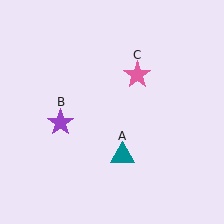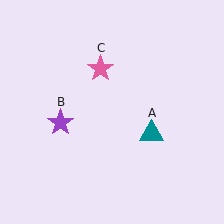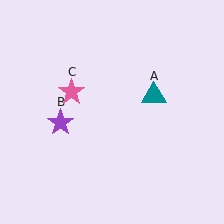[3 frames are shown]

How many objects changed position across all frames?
2 objects changed position: teal triangle (object A), pink star (object C).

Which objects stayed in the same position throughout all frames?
Purple star (object B) remained stationary.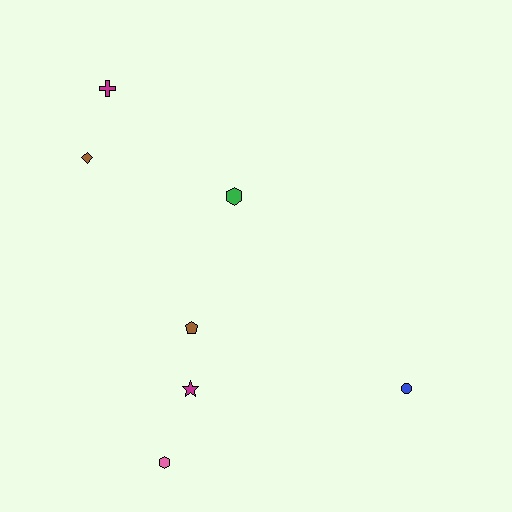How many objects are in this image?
There are 7 objects.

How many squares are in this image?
There are no squares.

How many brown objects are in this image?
There are 2 brown objects.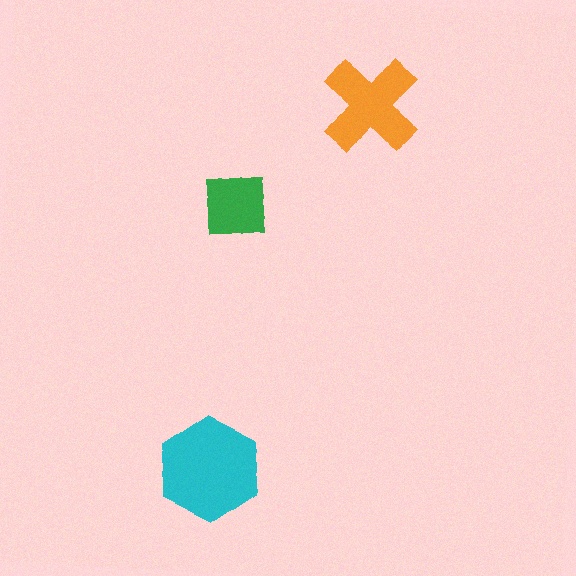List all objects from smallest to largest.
The green square, the orange cross, the cyan hexagon.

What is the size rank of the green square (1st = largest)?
3rd.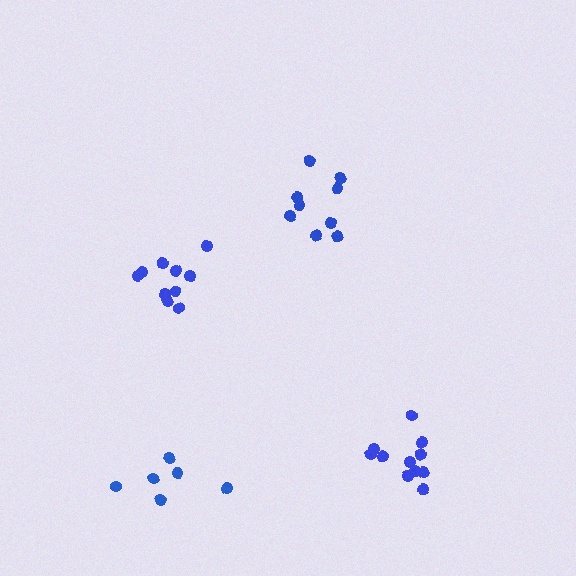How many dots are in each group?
Group 1: 6 dots, Group 2: 11 dots, Group 3: 10 dots, Group 4: 9 dots (36 total).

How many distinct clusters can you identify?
There are 4 distinct clusters.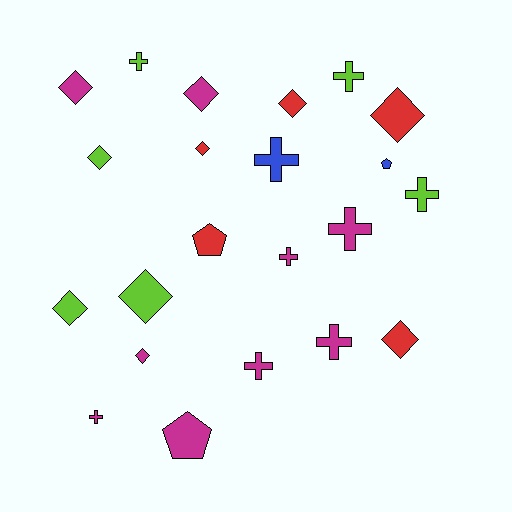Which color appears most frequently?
Magenta, with 9 objects.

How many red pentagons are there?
There is 1 red pentagon.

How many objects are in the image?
There are 22 objects.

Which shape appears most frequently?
Diamond, with 10 objects.